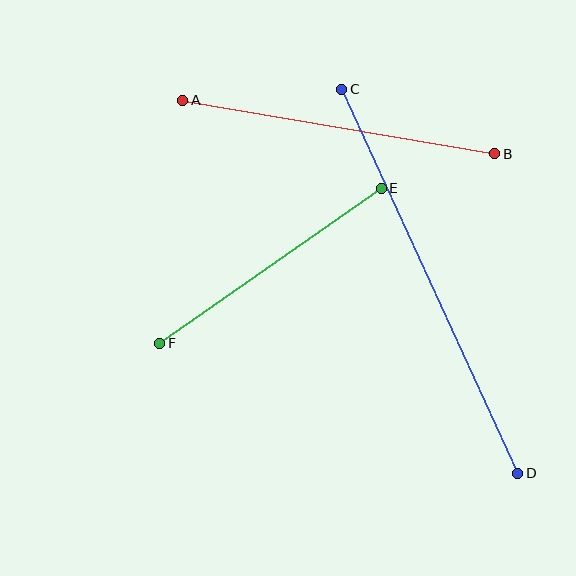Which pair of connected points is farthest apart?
Points C and D are farthest apart.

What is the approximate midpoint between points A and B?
The midpoint is at approximately (339, 127) pixels.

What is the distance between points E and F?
The distance is approximately 271 pixels.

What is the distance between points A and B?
The distance is approximately 317 pixels.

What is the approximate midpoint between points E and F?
The midpoint is at approximately (271, 266) pixels.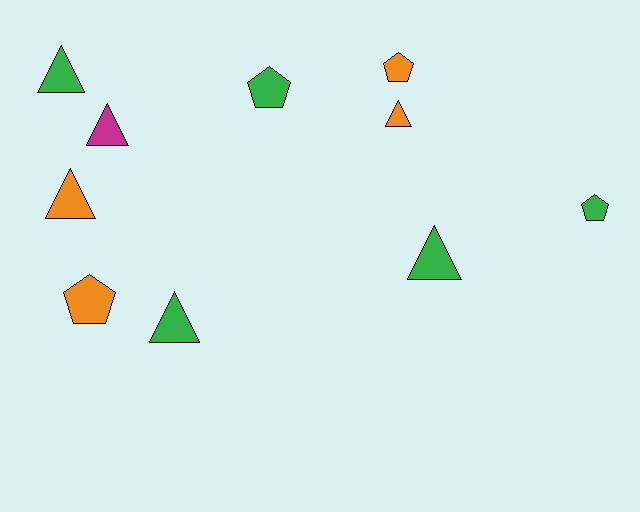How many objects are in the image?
There are 10 objects.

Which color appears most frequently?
Green, with 5 objects.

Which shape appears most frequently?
Triangle, with 6 objects.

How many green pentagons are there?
There are 2 green pentagons.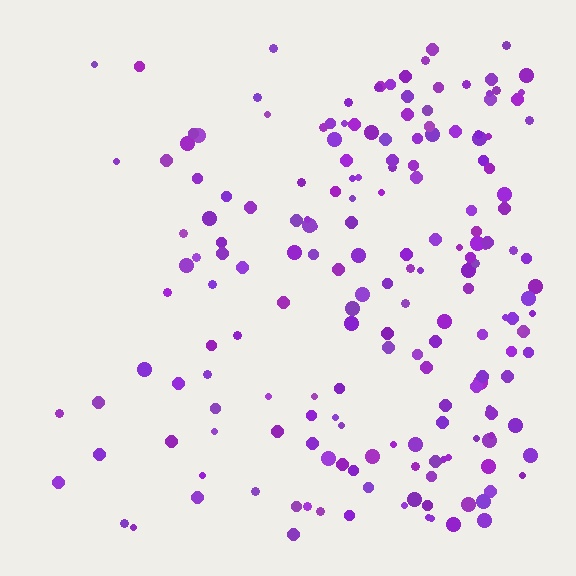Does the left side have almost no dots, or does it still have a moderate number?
Still a moderate number, just noticeably fewer than the right.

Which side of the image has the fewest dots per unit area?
The left.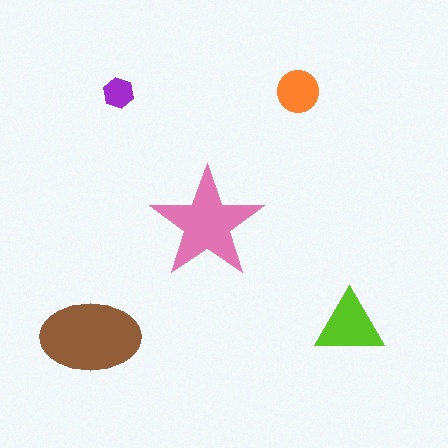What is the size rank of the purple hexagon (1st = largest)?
5th.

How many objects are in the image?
There are 5 objects in the image.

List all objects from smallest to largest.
The purple hexagon, the orange circle, the lime triangle, the pink star, the brown ellipse.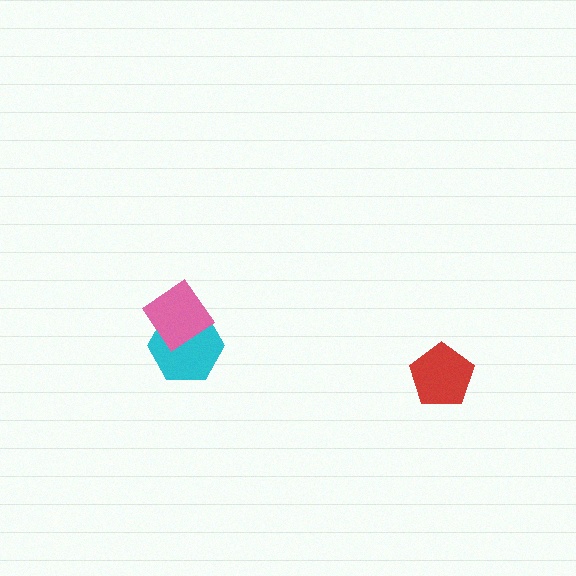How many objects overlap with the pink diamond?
1 object overlaps with the pink diamond.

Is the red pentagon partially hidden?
No, no other shape covers it.